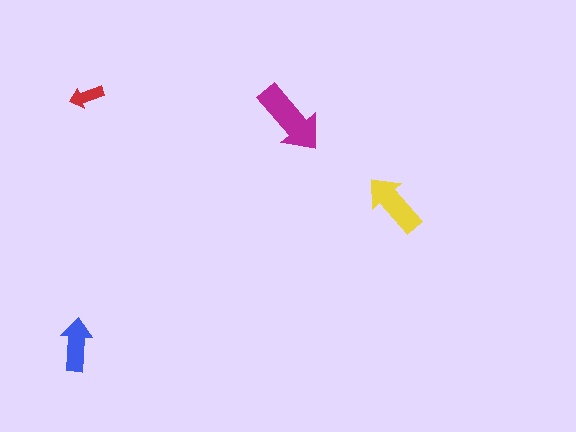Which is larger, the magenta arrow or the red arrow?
The magenta one.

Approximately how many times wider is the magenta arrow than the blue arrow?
About 1.5 times wider.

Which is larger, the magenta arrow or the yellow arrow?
The magenta one.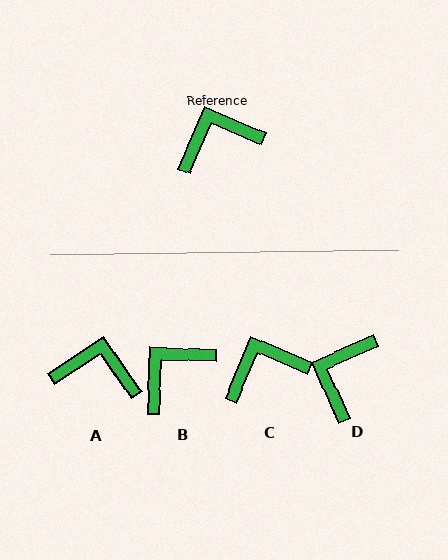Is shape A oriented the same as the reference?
No, it is off by about 33 degrees.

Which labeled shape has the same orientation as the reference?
C.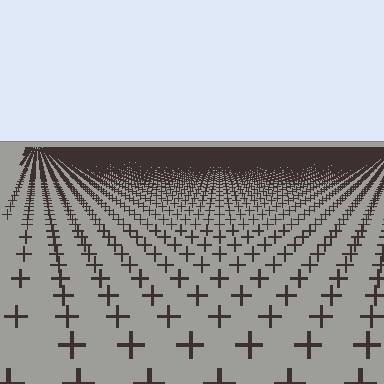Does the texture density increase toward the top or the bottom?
Density increases toward the top.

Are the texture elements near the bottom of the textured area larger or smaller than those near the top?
Larger. Near the bottom, elements are closer to the viewer and appear at a bigger on-screen size.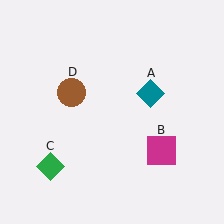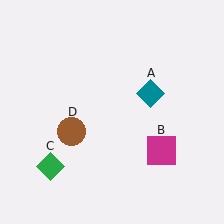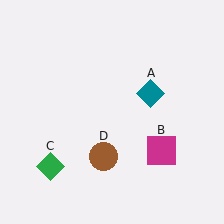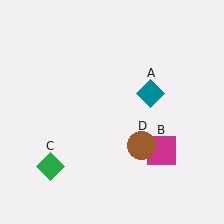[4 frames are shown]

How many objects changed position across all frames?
1 object changed position: brown circle (object D).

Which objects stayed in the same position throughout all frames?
Teal diamond (object A) and magenta square (object B) and green diamond (object C) remained stationary.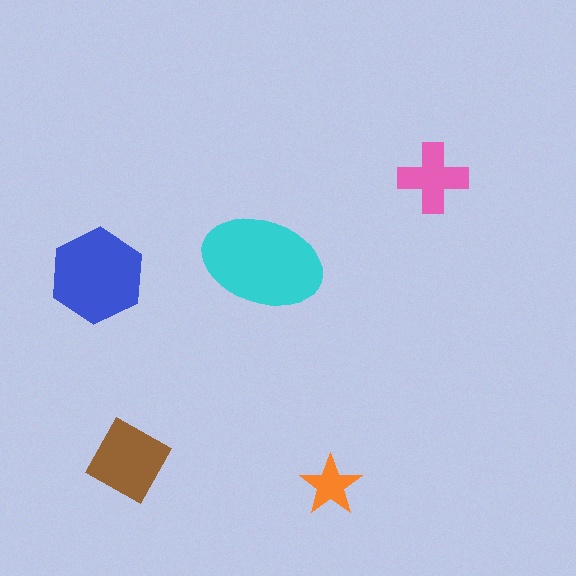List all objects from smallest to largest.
The orange star, the pink cross, the brown diamond, the blue hexagon, the cyan ellipse.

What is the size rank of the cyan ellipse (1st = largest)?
1st.